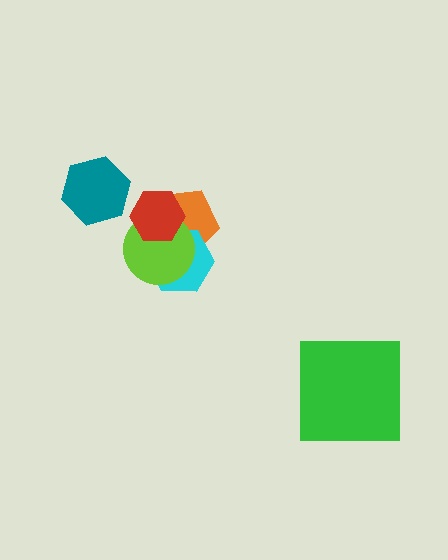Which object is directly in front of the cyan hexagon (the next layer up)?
The lime circle is directly in front of the cyan hexagon.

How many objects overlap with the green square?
0 objects overlap with the green square.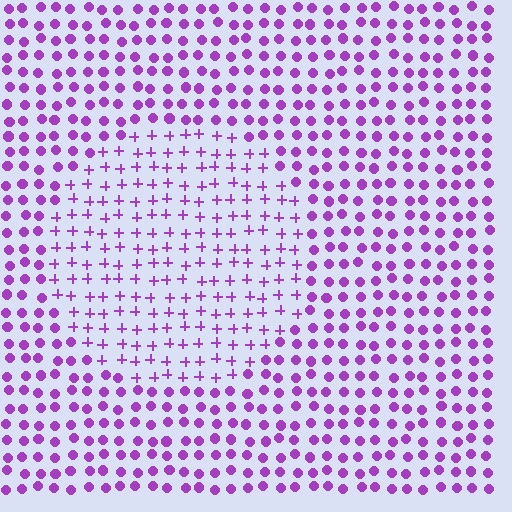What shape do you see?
I see a circle.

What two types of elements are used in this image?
The image uses plus signs inside the circle region and circles outside it.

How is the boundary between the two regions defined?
The boundary is defined by a change in element shape: plus signs inside vs. circles outside. All elements share the same color and spacing.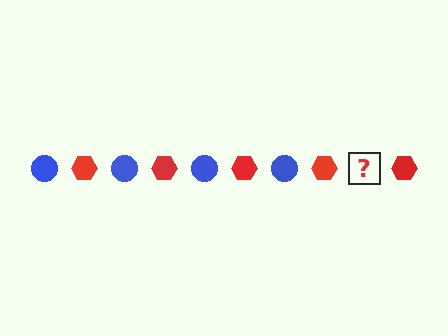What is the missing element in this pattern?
The missing element is a blue circle.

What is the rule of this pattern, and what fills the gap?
The rule is that the pattern alternates between blue circle and red hexagon. The gap should be filled with a blue circle.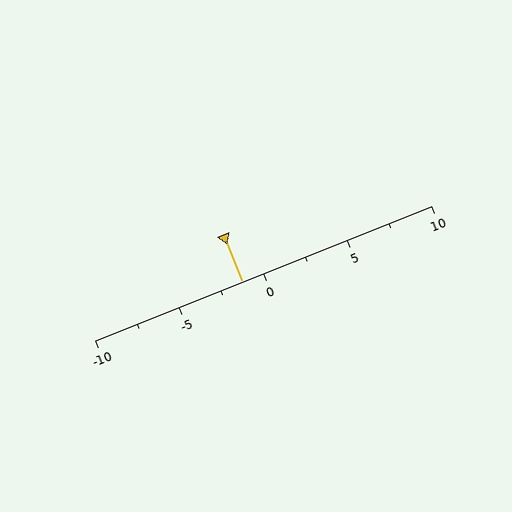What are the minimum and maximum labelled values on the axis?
The axis runs from -10 to 10.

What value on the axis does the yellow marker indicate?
The marker indicates approximately -1.2.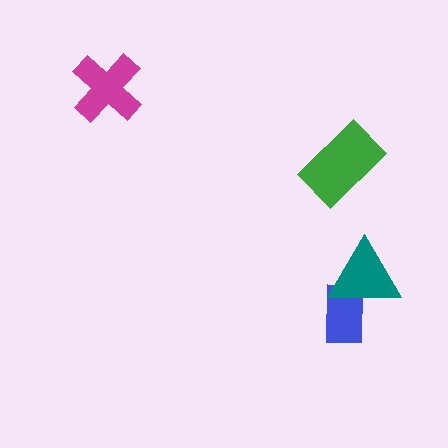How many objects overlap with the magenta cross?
0 objects overlap with the magenta cross.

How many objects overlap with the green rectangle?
0 objects overlap with the green rectangle.